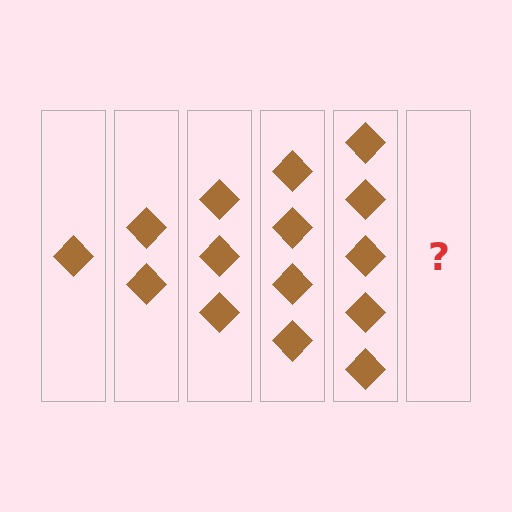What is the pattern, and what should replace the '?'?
The pattern is that each step adds one more diamond. The '?' should be 6 diamonds.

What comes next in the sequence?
The next element should be 6 diamonds.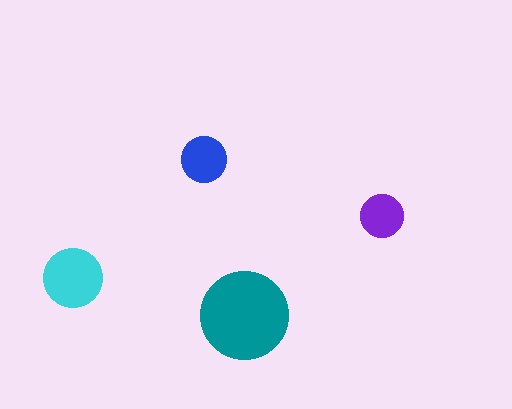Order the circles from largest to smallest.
the teal one, the cyan one, the blue one, the purple one.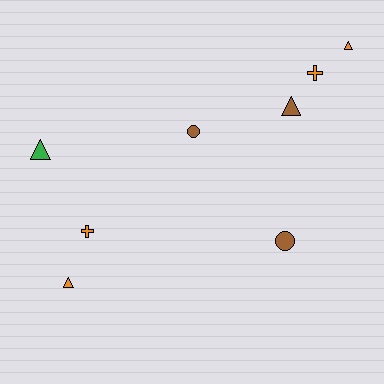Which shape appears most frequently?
Triangle, with 4 objects.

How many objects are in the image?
There are 8 objects.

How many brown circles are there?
There are 2 brown circles.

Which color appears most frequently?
Orange, with 4 objects.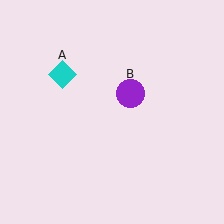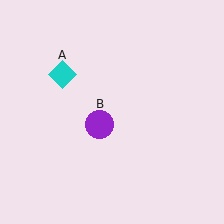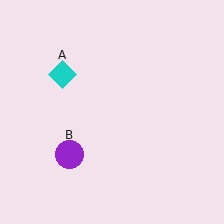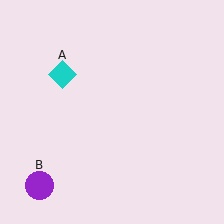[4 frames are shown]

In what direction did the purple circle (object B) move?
The purple circle (object B) moved down and to the left.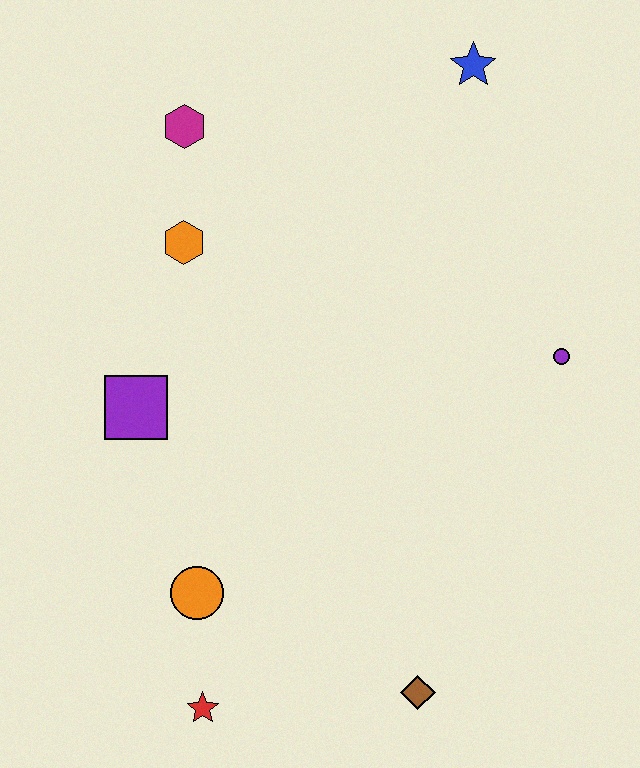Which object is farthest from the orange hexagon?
The brown diamond is farthest from the orange hexagon.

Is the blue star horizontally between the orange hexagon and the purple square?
No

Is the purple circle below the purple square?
No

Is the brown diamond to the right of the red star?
Yes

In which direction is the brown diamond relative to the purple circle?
The brown diamond is below the purple circle.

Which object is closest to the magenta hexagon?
The orange hexagon is closest to the magenta hexagon.